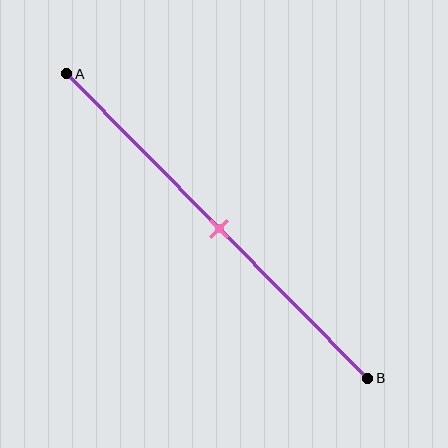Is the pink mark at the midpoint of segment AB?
Yes, the mark is approximately at the midpoint.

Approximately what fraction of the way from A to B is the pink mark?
The pink mark is approximately 50% of the way from A to B.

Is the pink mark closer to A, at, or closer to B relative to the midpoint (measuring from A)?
The pink mark is approximately at the midpoint of segment AB.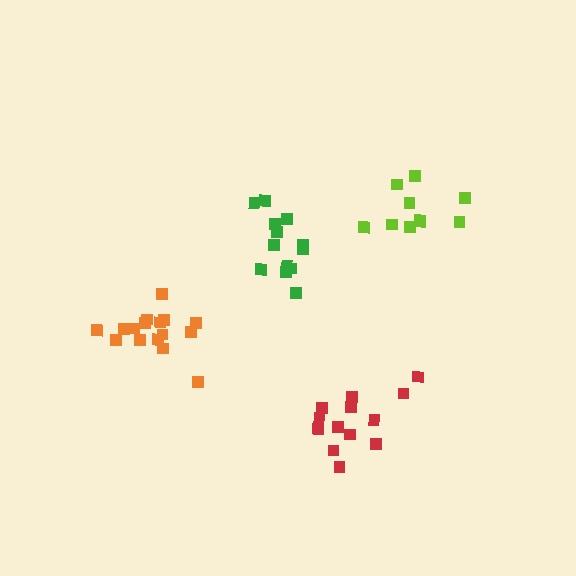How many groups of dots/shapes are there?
There are 4 groups.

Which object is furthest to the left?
The orange cluster is leftmost.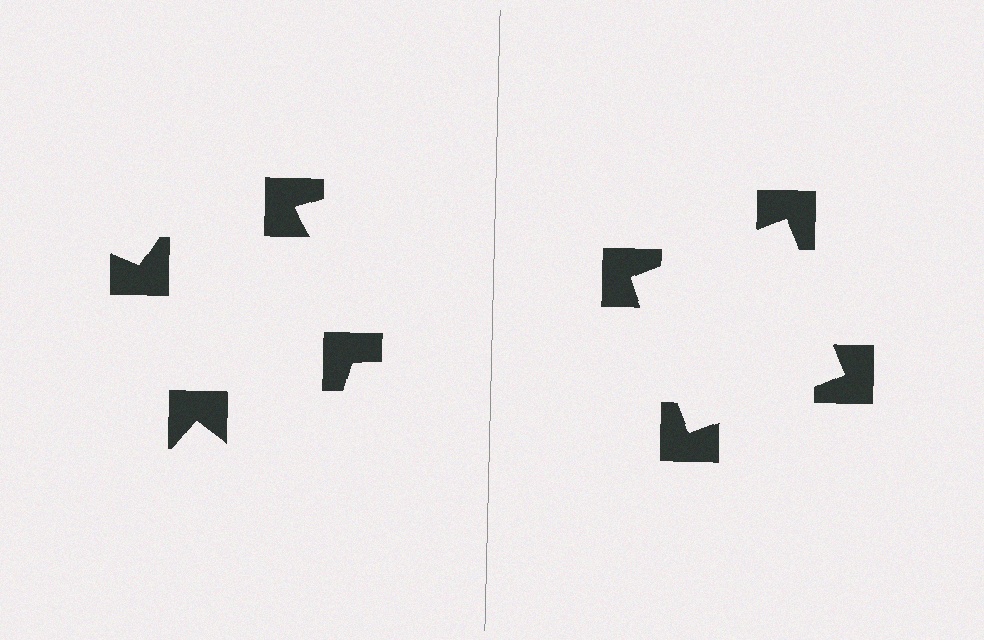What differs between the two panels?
The notched squares are positioned identically on both sides; only the wedge orientations differ. On the right they align to a square; on the left they are misaligned.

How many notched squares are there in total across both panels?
8 — 4 on each side.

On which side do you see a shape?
An illusory square appears on the right side. On the left side the wedge cuts are rotated, so no coherent shape forms.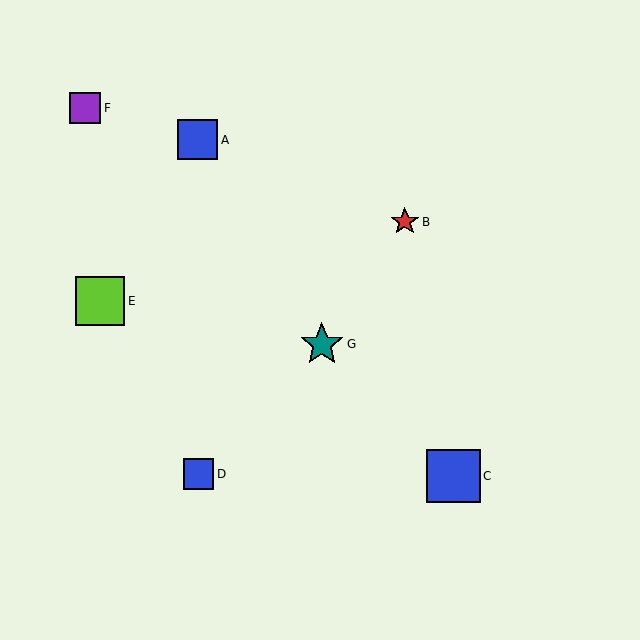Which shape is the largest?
The blue square (labeled C) is the largest.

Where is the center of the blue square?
The center of the blue square is at (198, 140).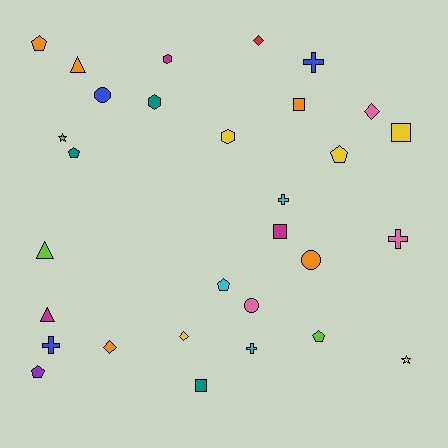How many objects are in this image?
There are 30 objects.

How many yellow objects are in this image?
There are 5 yellow objects.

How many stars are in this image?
There are 2 stars.